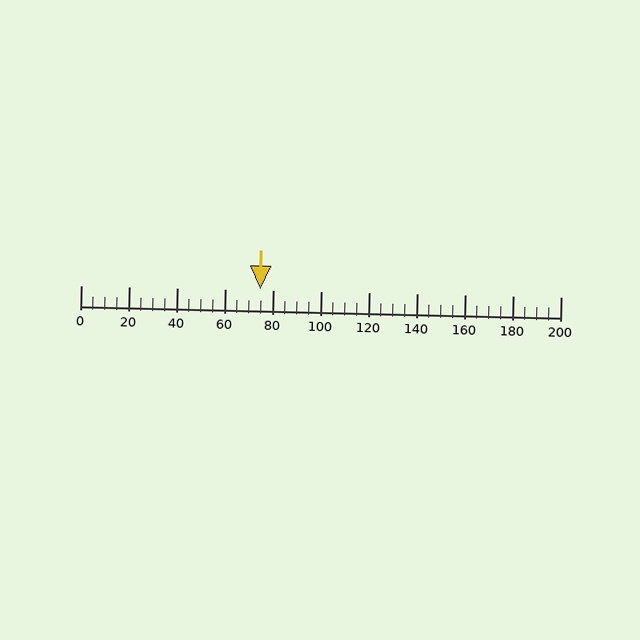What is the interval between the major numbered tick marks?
The major tick marks are spaced 20 units apart.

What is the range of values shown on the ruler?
The ruler shows values from 0 to 200.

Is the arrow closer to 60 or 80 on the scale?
The arrow is closer to 80.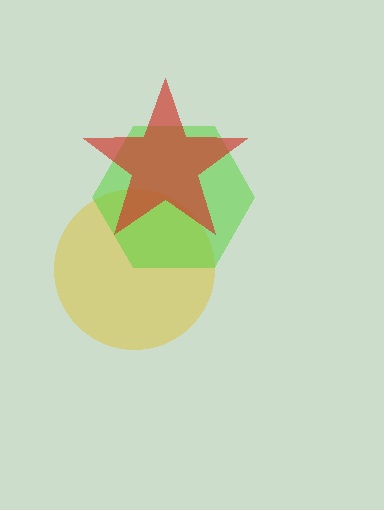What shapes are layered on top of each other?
The layered shapes are: a yellow circle, a lime hexagon, a red star.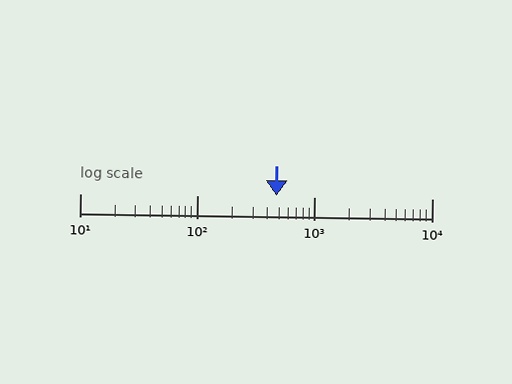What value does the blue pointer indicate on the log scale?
The pointer indicates approximately 470.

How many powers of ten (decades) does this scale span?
The scale spans 3 decades, from 10 to 10000.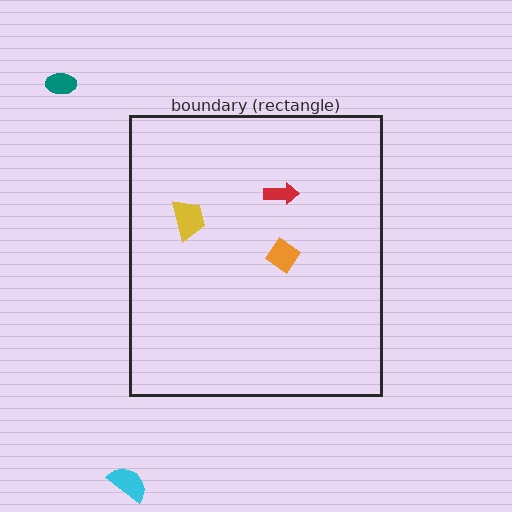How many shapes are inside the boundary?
3 inside, 2 outside.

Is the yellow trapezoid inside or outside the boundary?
Inside.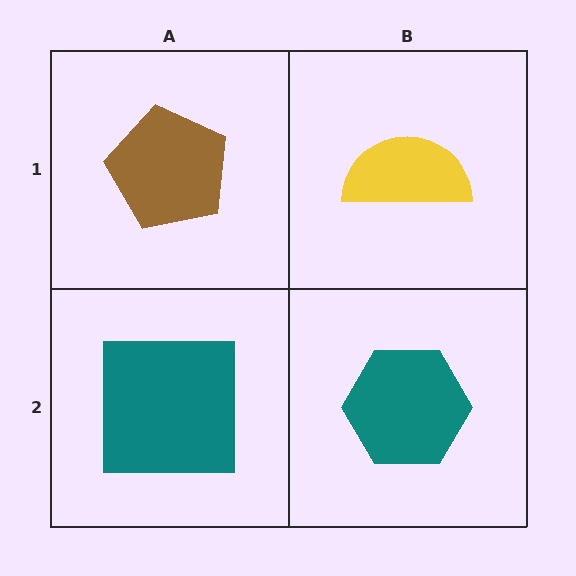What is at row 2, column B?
A teal hexagon.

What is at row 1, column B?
A yellow semicircle.